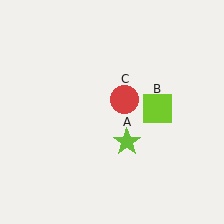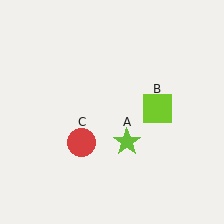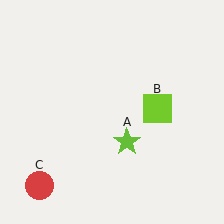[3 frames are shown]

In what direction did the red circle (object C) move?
The red circle (object C) moved down and to the left.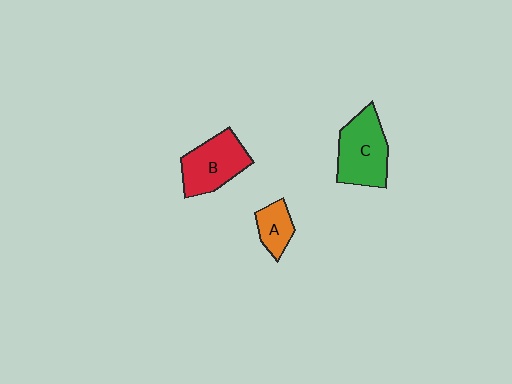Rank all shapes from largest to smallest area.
From largest to smallest: C (green), B (red), A (orange).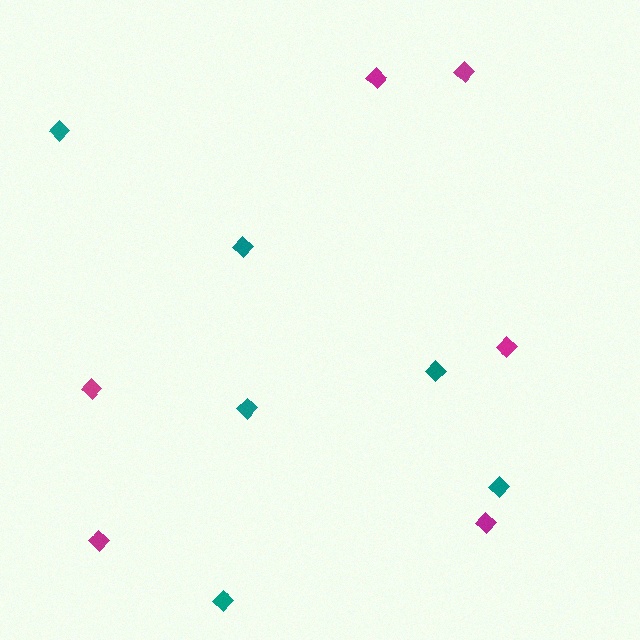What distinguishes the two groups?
There are 2 groups: one group of teal diamonds (6) and one group of magenta diamonds (6).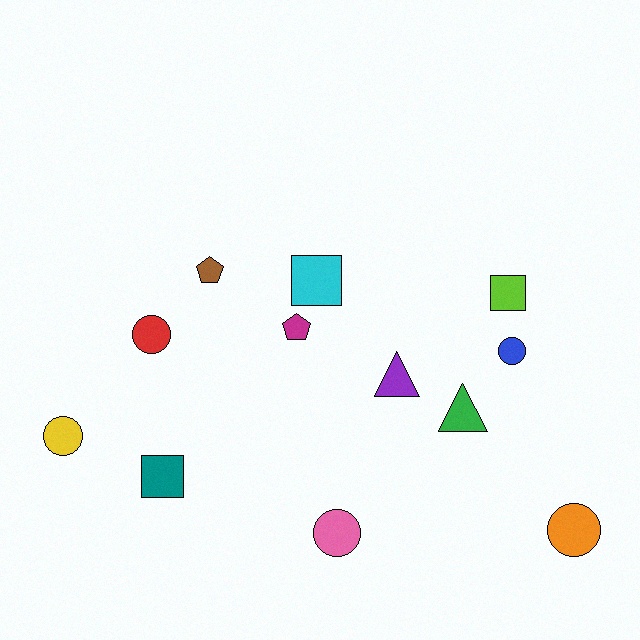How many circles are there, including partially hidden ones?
There are 5 circles.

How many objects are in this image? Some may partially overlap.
There are 12 objects.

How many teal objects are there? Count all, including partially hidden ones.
There is 1 teal object.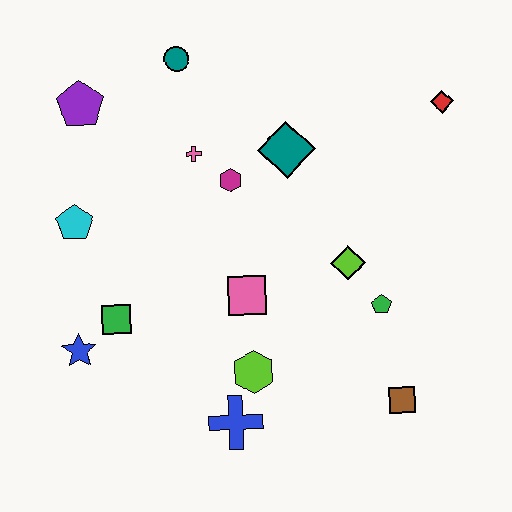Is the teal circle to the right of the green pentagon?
No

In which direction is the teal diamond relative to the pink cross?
The teal diamond is to the right of the pink cross.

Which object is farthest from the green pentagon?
The purple pentagon is farthest from the green pentagon.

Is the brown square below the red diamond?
Yes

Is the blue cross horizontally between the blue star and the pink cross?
No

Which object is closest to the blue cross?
The lime hexagon is closest to the blue cross.